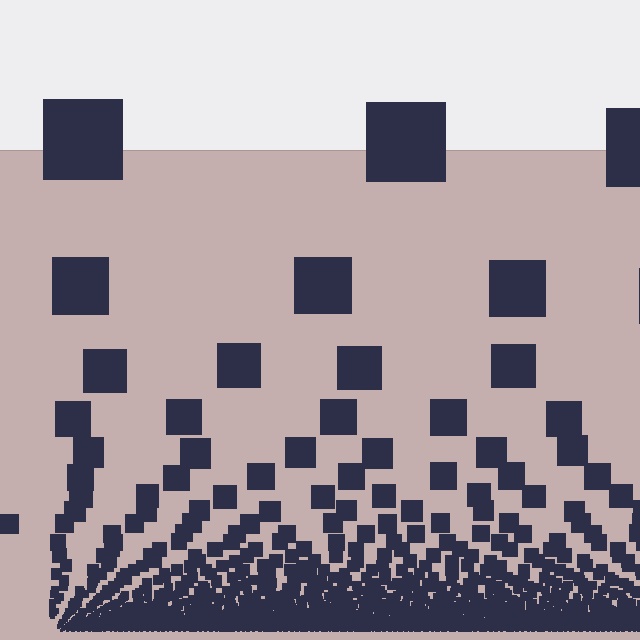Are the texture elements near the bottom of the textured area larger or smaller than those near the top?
Smaller. The gradient is inverted — elements near the bottom are smaller and denser.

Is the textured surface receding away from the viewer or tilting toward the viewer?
The surface appears to tilt toward the viewer. Texture elements get larger and sparser toward the top.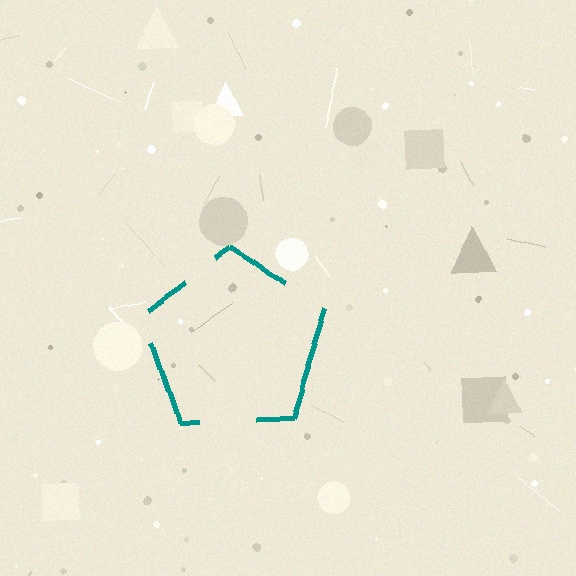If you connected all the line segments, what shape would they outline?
They would outline a pentagon.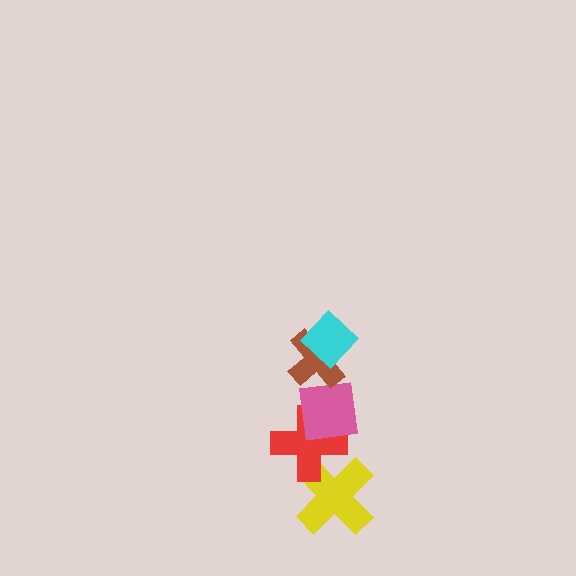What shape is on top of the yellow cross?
The red cross is on top of the yellow cross.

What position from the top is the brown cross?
The brown cross is 2nd from the top.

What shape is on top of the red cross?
The pink square is on top of the red cross.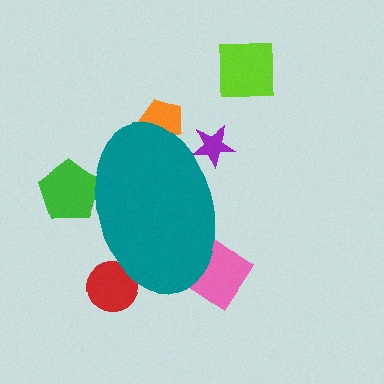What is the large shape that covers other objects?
A teal ellipse.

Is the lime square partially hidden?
No, the lime square is fully visible.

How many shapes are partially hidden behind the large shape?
5 shapes are partially hidden.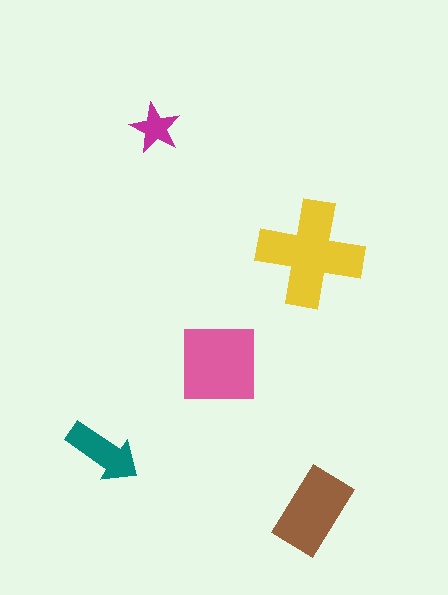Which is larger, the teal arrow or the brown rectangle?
The brown rectangle.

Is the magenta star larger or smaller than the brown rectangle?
Smaller.